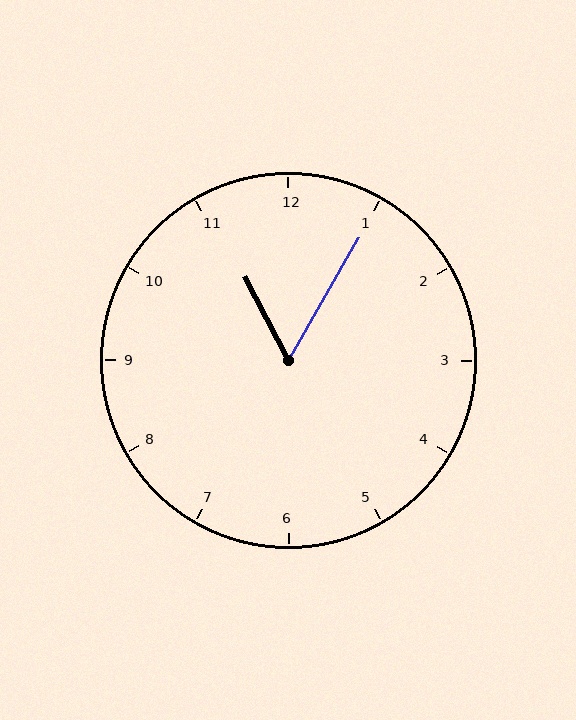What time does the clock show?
11:05.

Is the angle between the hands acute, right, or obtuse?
It is acute.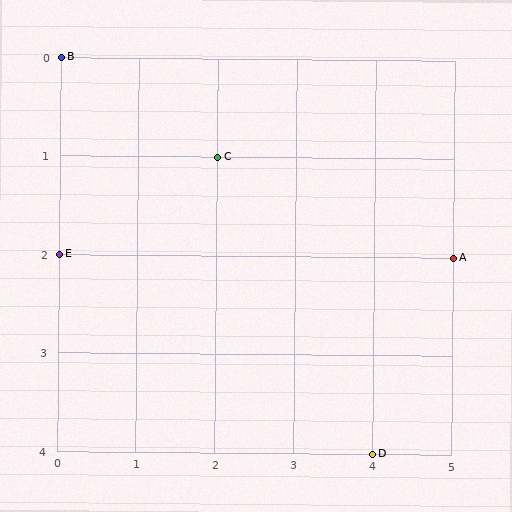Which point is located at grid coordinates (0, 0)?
Point B is at (0, 0).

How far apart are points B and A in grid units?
Points B and A are 5 columns and 2 rows apart (about 5.4 grid units diagonally).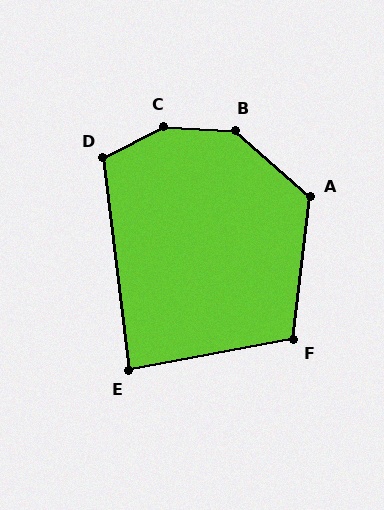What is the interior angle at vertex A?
Approximately 125 degrees (obtuse).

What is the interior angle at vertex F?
Approximately 107 degrees (obtuse).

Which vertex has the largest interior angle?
C, at approximately 149 degrees.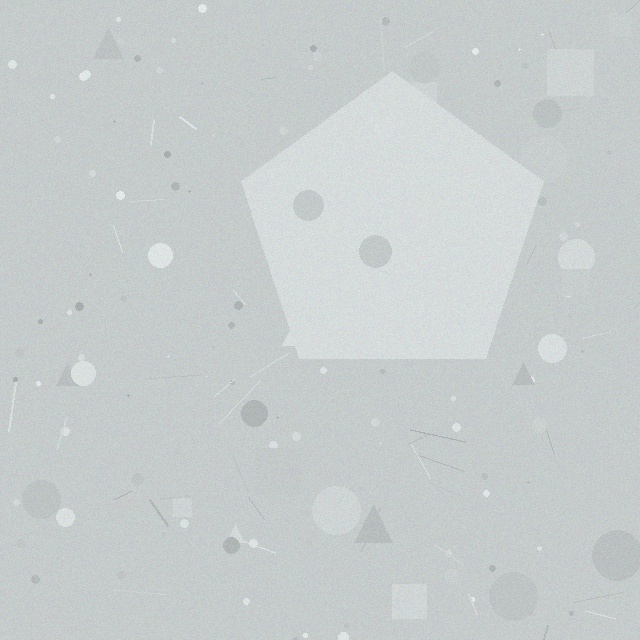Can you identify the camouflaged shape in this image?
The camouflaged shape is a pentagon.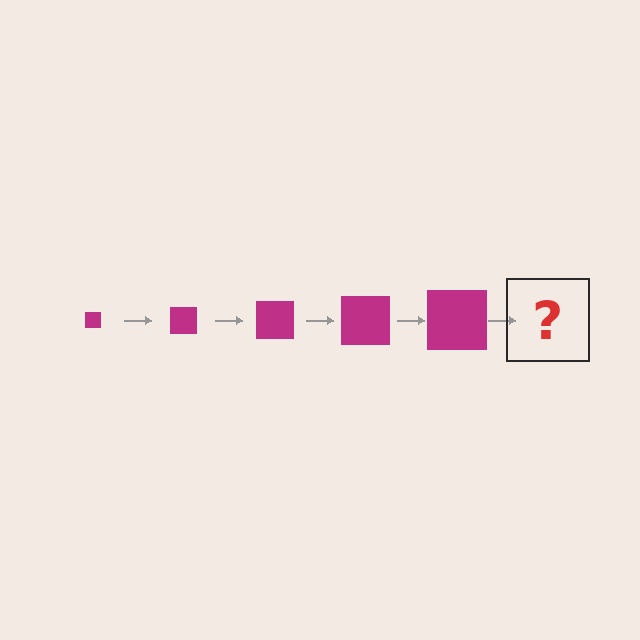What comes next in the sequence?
The next element should be a magenta square, larger than the previous one.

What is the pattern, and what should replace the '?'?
The pattern is that the square gets progressively larger each step. The '?' should be a magenta square, larger than the previous one.